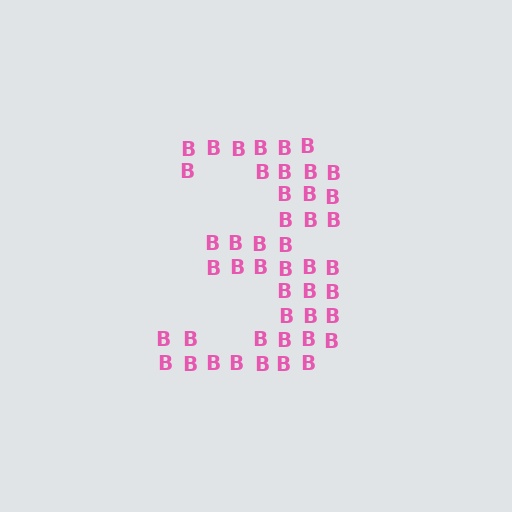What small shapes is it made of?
It is made of small letter B's.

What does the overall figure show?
The overall figure shows the digit 3.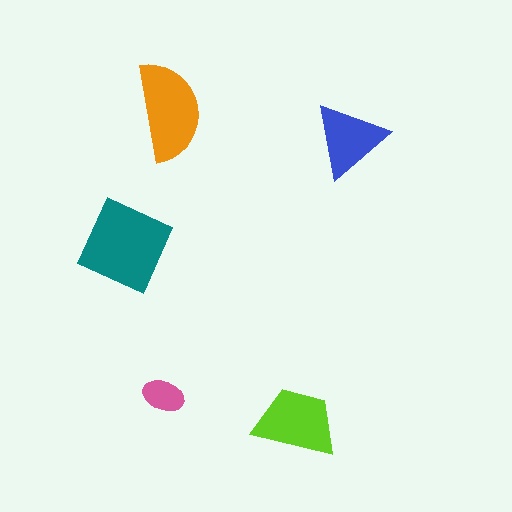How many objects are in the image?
There are 5 objects in the image.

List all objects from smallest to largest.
The pink ellipse, the blue triangle, the lime trapezoid, the orange semicircle, the teal diamond.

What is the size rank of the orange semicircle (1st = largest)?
2nd.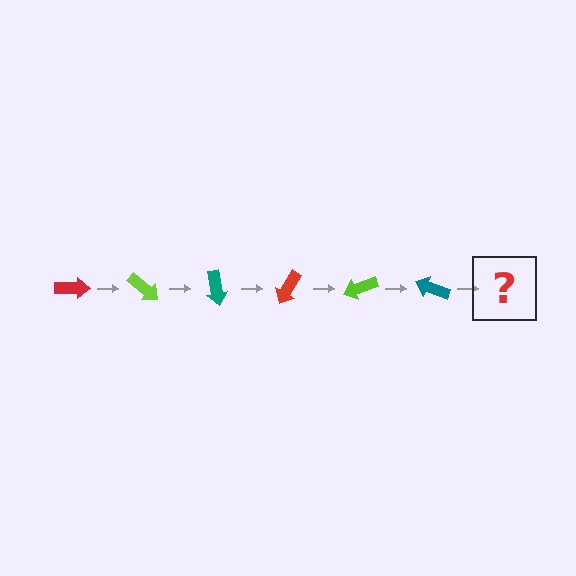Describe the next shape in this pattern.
It should be a red arrow, rotated 240 degrees from the start.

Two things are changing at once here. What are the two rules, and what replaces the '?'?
The two rules are that it rotates 40 degrees each step and the color cycles through red, lime, and teal. The '?' should be a red arrow, rotated 240 degrees from the start.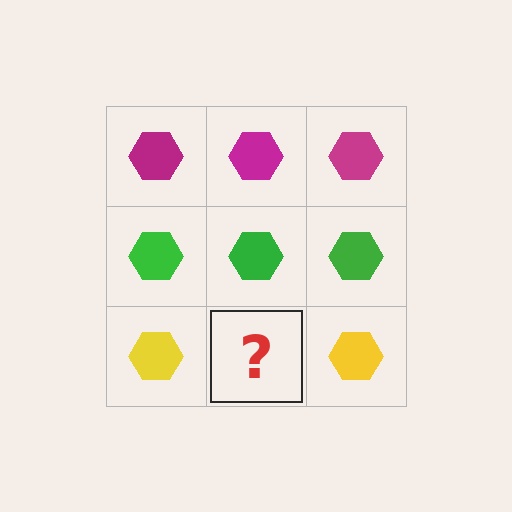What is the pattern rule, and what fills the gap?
The rule is that each row has a consistent color. The gap should be filled with a yellow hexagon.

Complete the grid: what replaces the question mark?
The question mark should be replaced with a yellow hexagon.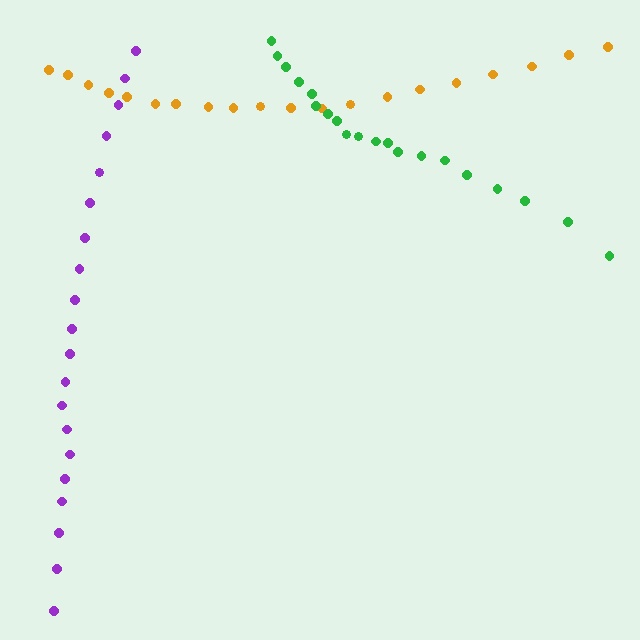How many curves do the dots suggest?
There are 3 distinct paths.